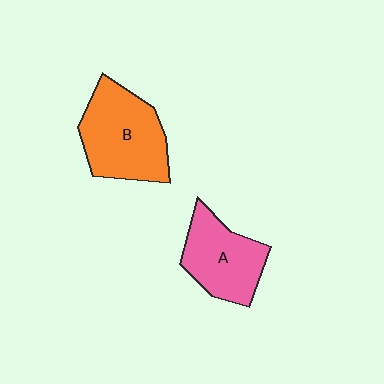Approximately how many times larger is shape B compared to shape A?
Approximately 1.3 times.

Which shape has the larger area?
Shape B (orange).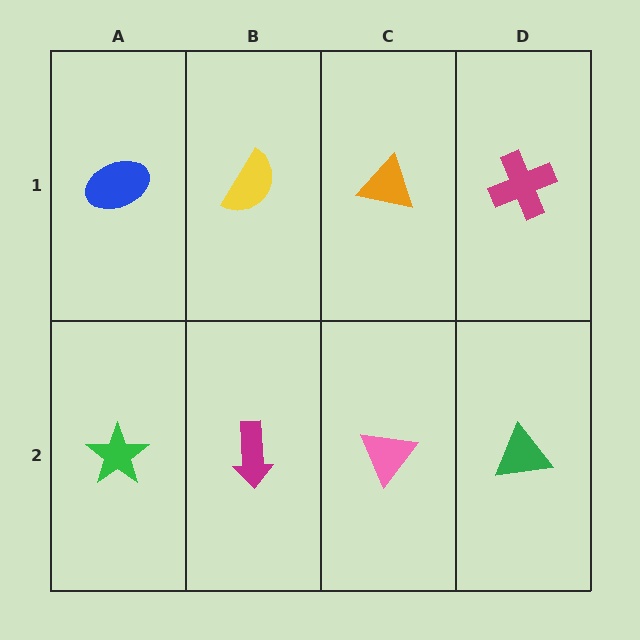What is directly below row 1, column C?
A pink triangle.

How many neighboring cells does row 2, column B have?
3.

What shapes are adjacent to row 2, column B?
A yellow semicircle (row 1, column B), a green star (row 2, column A), a pink triangle (row 2, column C).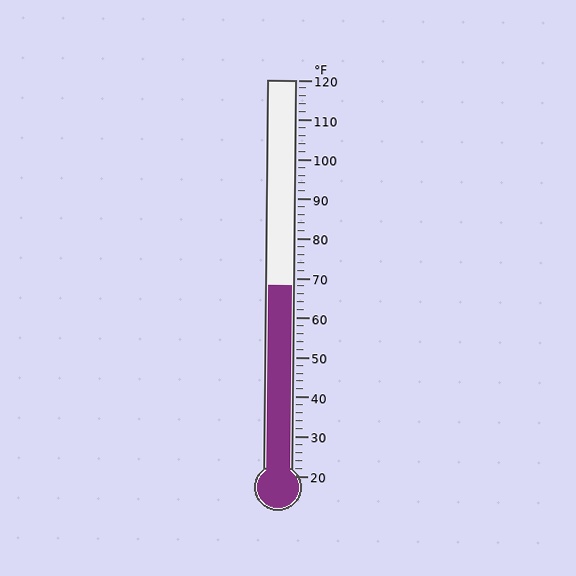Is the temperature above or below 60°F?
The temperature is above 60°F.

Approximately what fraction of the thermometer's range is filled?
The thermometer is filled to approximately 50% of its range.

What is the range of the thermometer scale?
The thermometer scale ranges from 20°F to 120°F.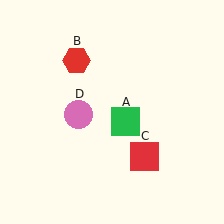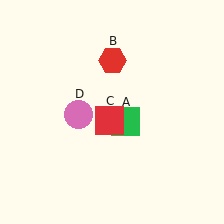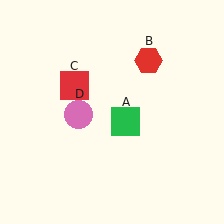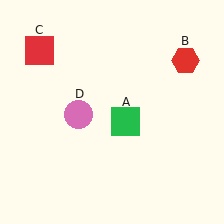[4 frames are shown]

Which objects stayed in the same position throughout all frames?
Green square (object A) and pink circle (object D) remained stationary.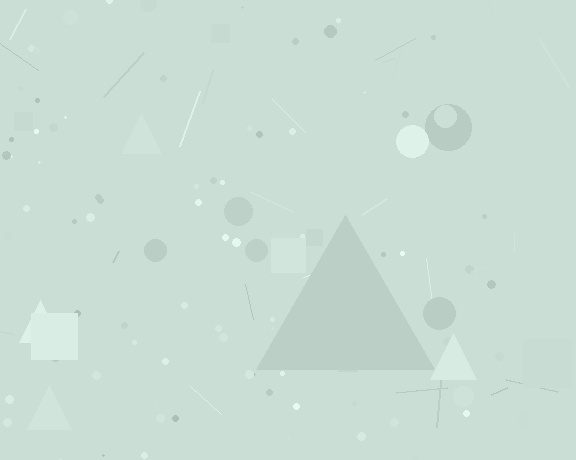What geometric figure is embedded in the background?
A triangle is embedded in the background.